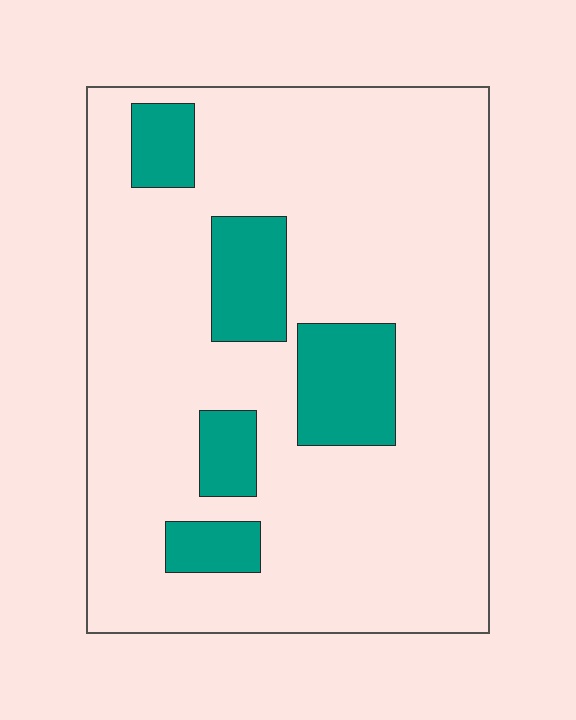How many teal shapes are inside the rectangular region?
5.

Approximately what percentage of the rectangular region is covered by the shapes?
Approximately 15%.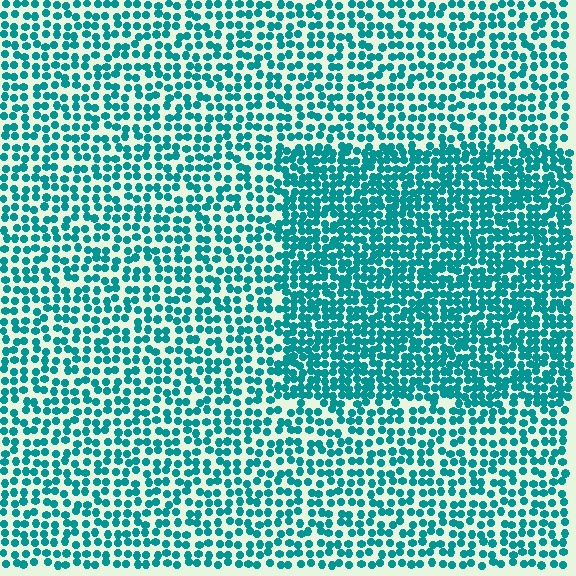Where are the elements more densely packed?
The elements are more densely packed inside the rectangle boundary.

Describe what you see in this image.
The image contains small teal elements arranged at two different densities. A rectangle-shaped region is visible where the elements are more densely packed than the surrounding area.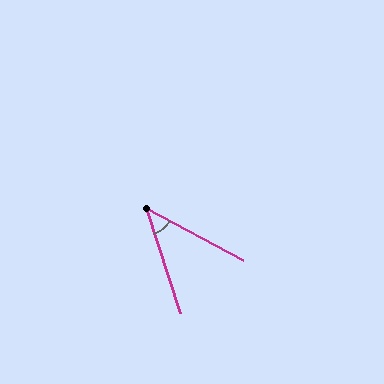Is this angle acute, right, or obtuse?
It is acute.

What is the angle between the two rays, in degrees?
Approximately 44 degrees.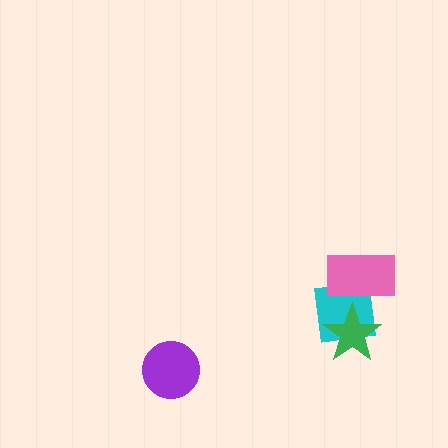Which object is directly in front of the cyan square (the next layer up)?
The pink rectangle is directly in front of the cyan square.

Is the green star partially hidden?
No, no other shape covers it.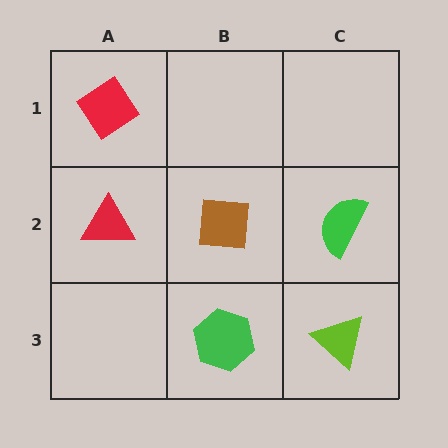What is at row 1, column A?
A red diamond.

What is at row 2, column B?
A brown square.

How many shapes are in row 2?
3 shapes.